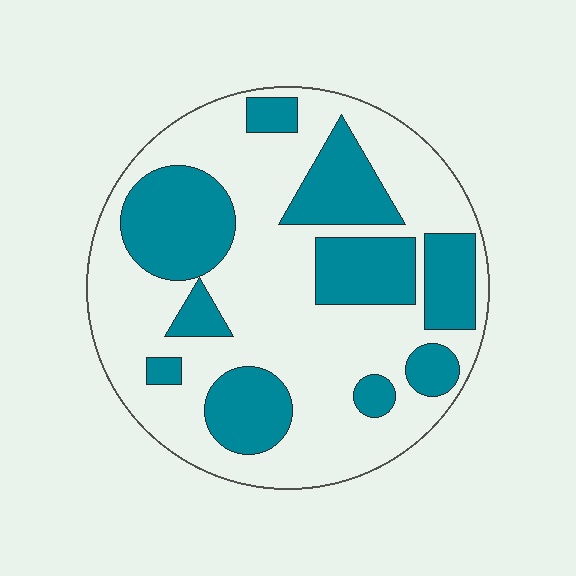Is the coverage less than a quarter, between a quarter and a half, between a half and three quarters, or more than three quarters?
Between a quarter and a half.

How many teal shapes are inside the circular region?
10.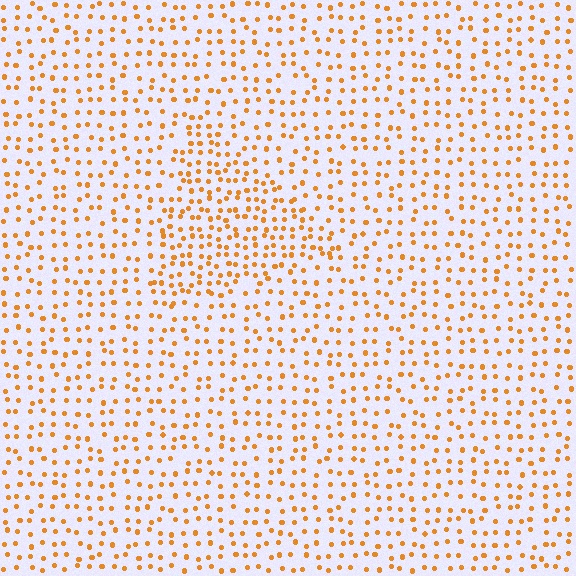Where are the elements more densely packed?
The elements are more densely packed inside the triangle boundary.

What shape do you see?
I see a triangle.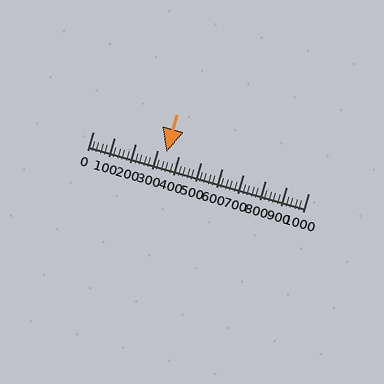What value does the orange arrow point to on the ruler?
The orange arrow points to approximately 340.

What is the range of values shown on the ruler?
The ruler shows values from 0 to 1000.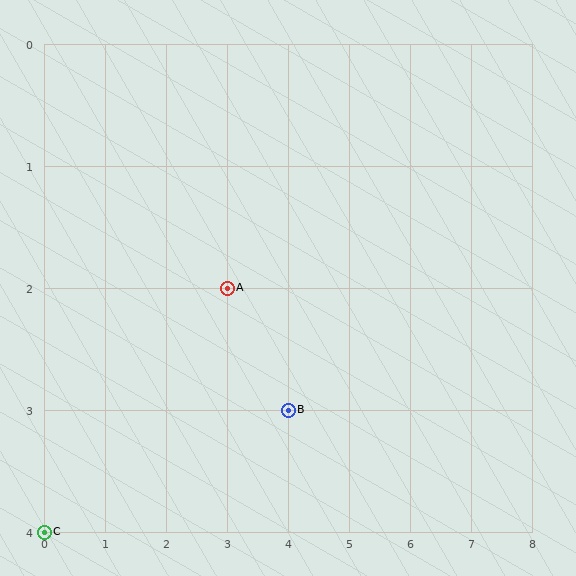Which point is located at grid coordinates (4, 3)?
Point B is at (4, 3).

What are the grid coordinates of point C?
Point C is at grid coordinates (0, 4).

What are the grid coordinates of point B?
Point B is at grid coordinates (4, 3).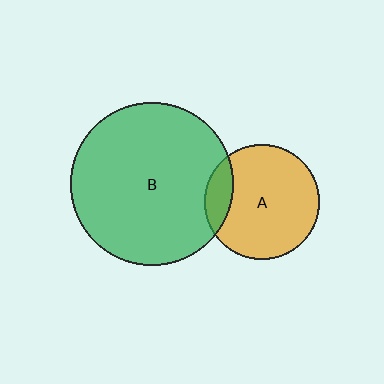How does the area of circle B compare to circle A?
Approximately 2.0 times.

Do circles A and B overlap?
Yes.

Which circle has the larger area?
Circle B (green).